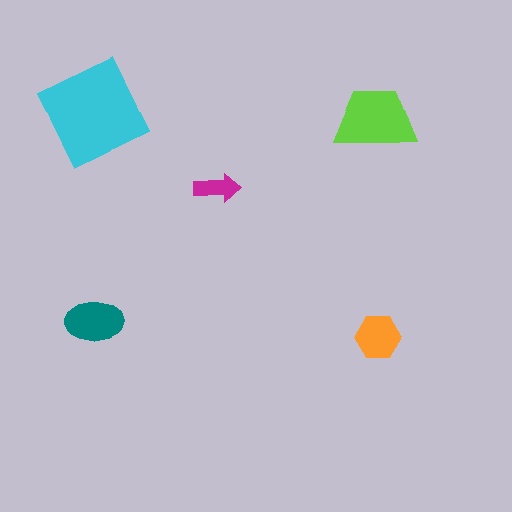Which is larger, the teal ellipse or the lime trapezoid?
The lime trapezoid.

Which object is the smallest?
The magenta arrow.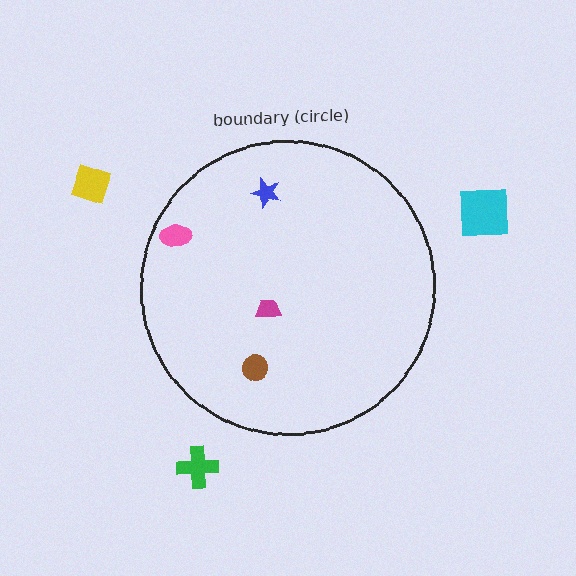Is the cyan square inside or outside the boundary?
Outside.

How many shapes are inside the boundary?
4 inside, 3 outside.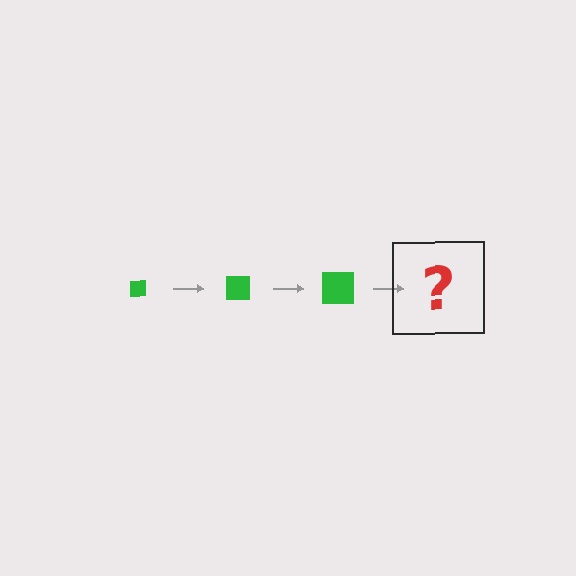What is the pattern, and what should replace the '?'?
The pattern is that the square gets progressively larger each step. The '?' should be a green square, larger than the previous one.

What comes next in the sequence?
The next element should be a green square, larger than the previous one.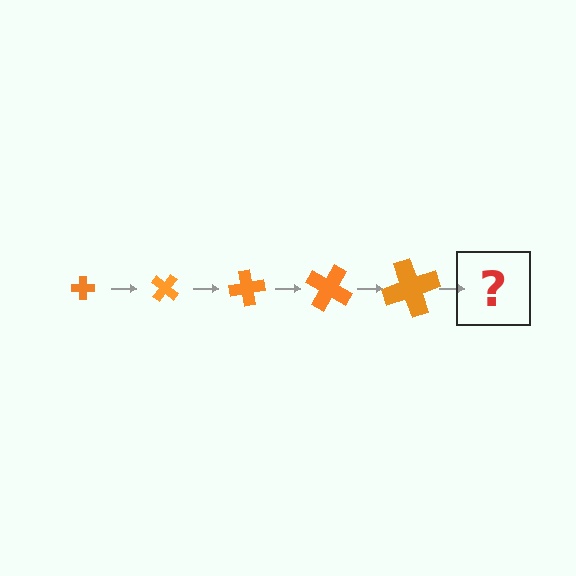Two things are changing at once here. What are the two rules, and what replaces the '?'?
The two rules are that the cross grows larger each step and it rotates 40 degrees each step. The '?' should be a cross, larger than the previous one and rotated 200 degrees from the start.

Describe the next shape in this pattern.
It should be a cross, larger than the previous one and rotated 200 degrees from the start.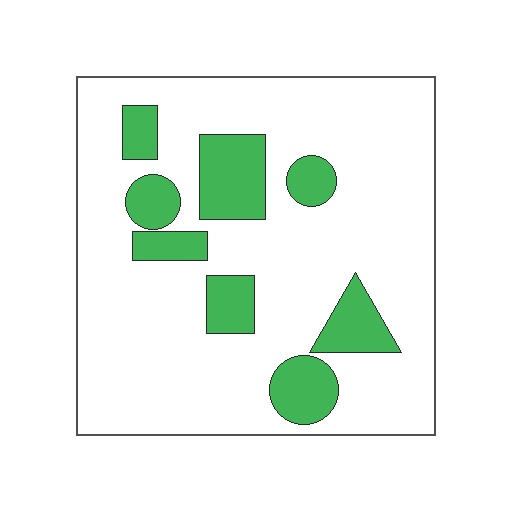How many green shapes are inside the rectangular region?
8.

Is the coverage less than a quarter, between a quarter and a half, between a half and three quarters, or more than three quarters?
Less than a quarter.